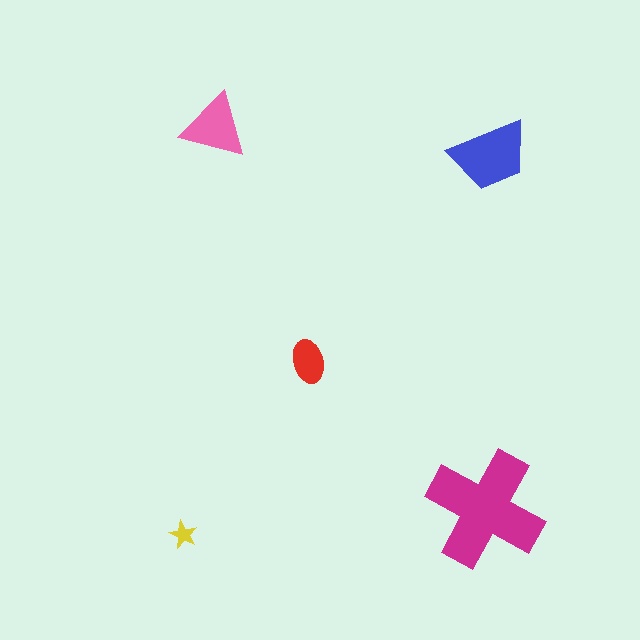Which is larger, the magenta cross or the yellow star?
The magenta cross.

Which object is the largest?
The magenta cross.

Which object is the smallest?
The yellow star.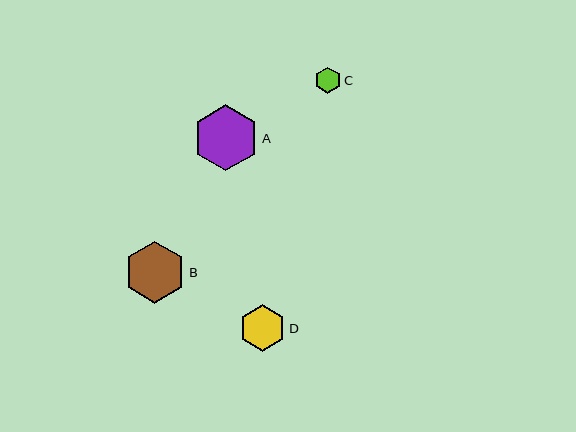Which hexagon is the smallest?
Hexagon C is the smallest with a size of approximately 26 pixels.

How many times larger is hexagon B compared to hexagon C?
Hexagon B is approximately 2.3 times the size of hexagon C.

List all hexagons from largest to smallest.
From largest to smallest: A, B, D, C.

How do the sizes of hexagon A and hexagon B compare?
Hexagon A and hexagon B are approximately the same size.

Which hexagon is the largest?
Hexagon A is the largest with a size of approximately 66 pixels.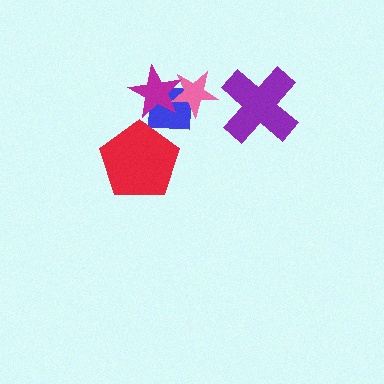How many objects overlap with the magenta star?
2 objects overlap with the magenta star.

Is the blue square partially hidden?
Yes, it is partially covered by another shape.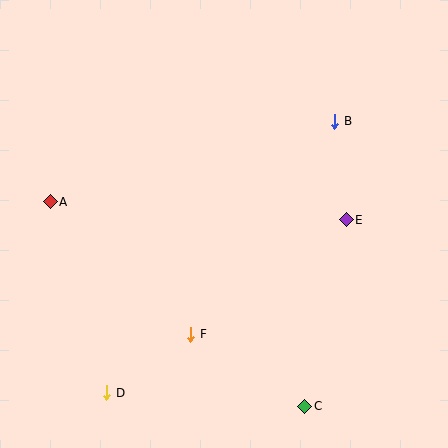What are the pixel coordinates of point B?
Point B is at (335, 121).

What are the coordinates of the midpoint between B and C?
The midpoint between B and C is at (320, 264).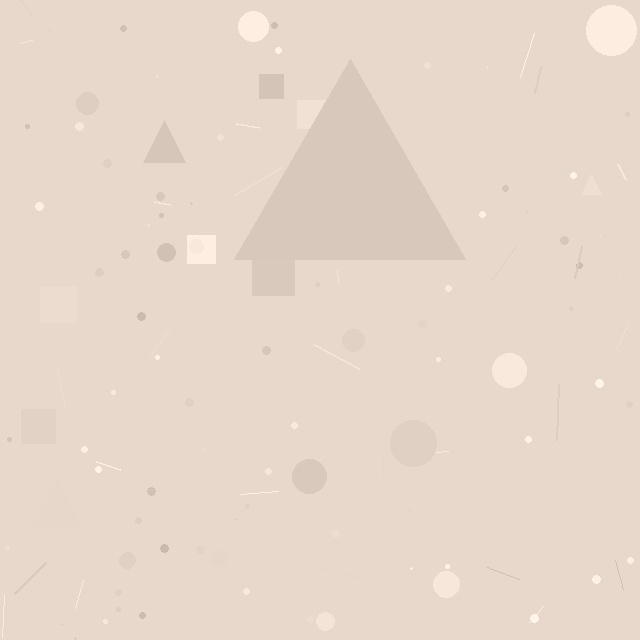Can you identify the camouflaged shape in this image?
The camouflaged shape is a triangle.